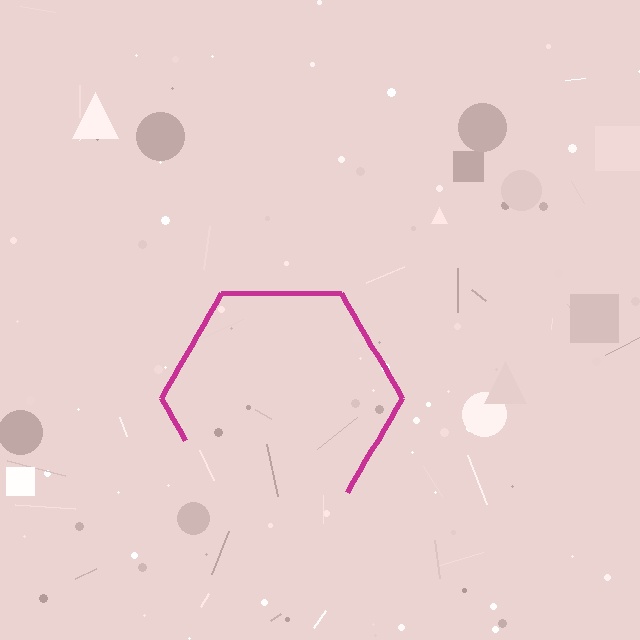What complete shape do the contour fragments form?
The contour fragments form a hexagon.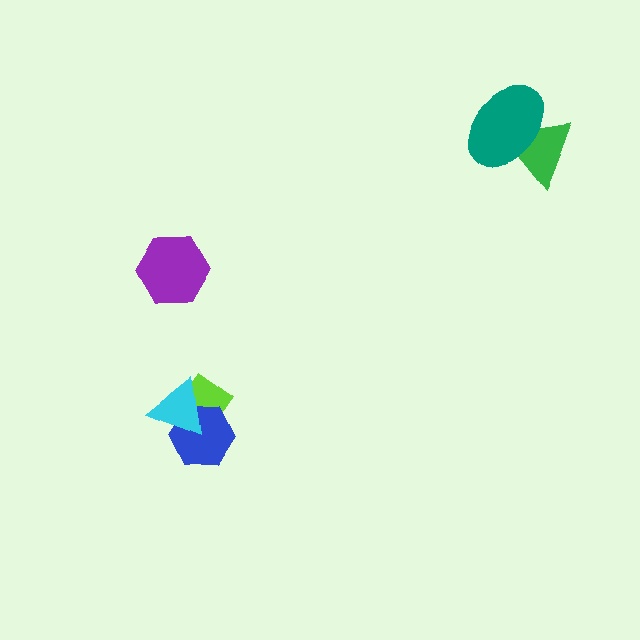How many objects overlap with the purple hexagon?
0 objects overlap with the purple hexagon.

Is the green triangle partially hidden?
Yes, it is partially covered by another shape.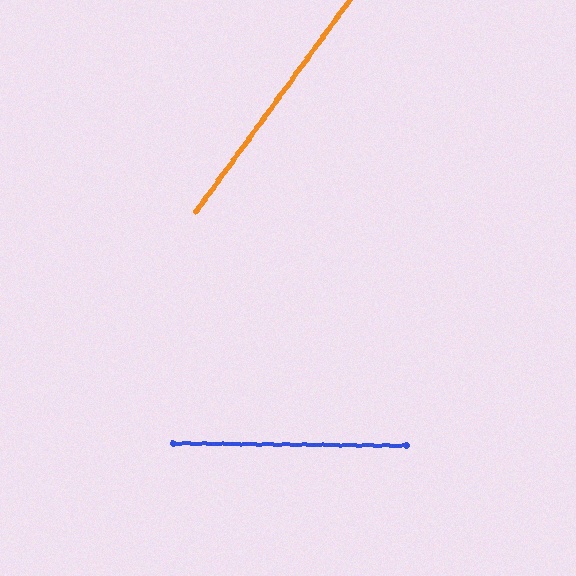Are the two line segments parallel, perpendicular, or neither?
Neither parallel nor perpendicular — they differ by about 55°.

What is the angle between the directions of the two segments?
Approximately 55 degrees.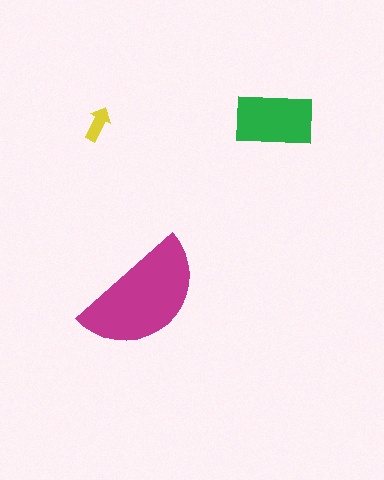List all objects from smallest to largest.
The yellow arrow, the green rectangle, the magenta semicircle.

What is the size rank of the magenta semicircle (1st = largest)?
1st.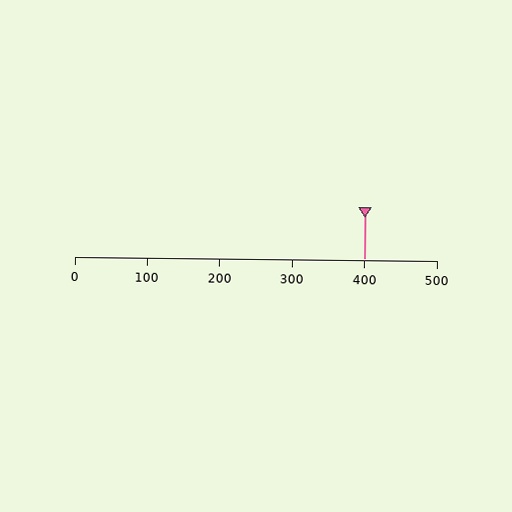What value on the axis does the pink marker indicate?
The marker indicates approximately 400.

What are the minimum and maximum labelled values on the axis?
The axis runs from 0 to 500.